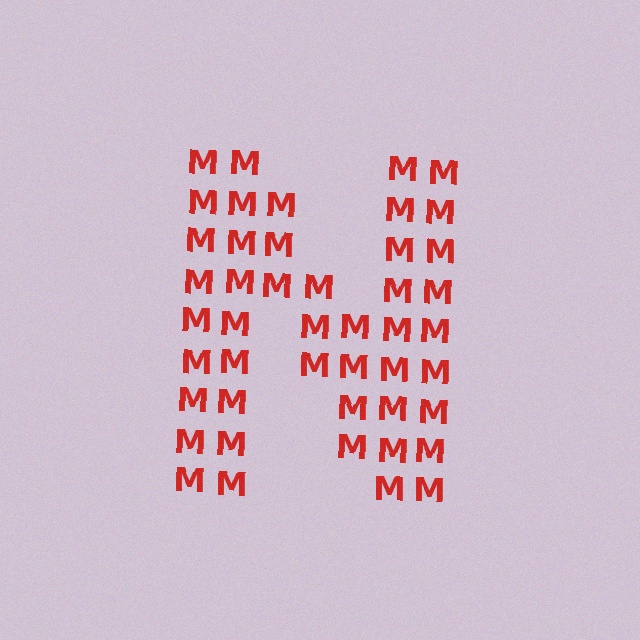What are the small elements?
The small elements are letter M's.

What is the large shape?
The large shape is the letter N.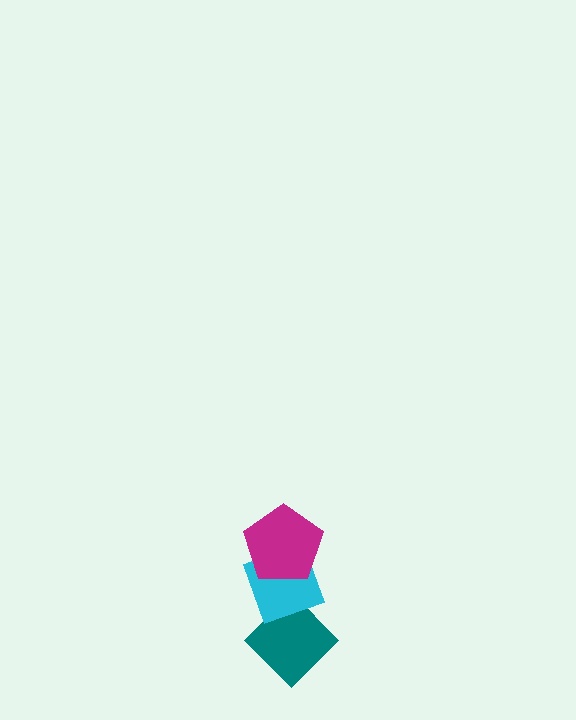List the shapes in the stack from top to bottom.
From top to bottom: the magenta pentagon, the cyan diamond, the teal diamond.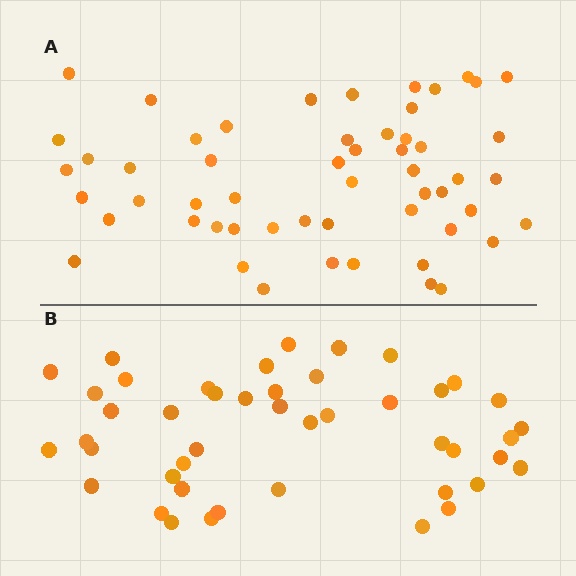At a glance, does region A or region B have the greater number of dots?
Region A (the top region) has more dots.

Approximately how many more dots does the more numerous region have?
Region A has roughly 10 or so more dots than region B.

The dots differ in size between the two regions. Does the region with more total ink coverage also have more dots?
No. Region B has more total ink coverage because its dots are larger, but region A actually contains more individual dots. Total area can be misleading — the number of items is what matters here.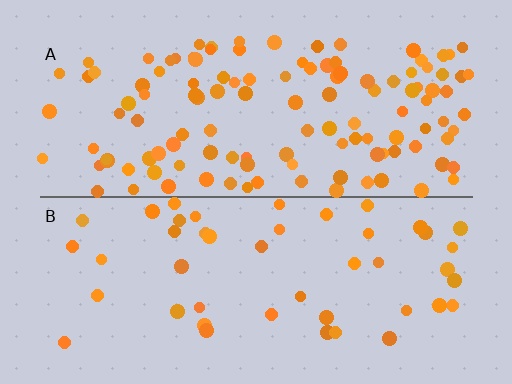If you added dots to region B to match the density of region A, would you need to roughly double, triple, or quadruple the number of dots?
Approximately triple.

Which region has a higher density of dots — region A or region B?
A (the top).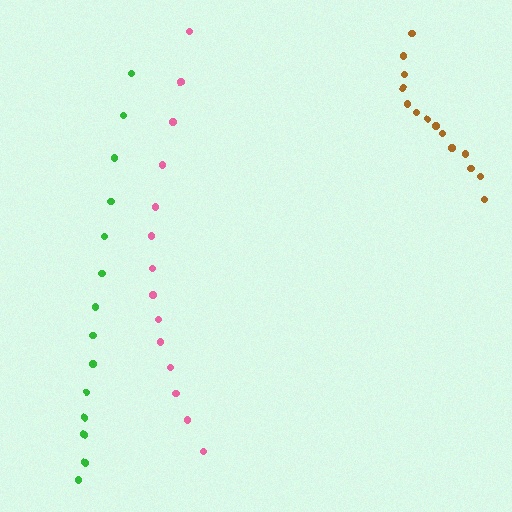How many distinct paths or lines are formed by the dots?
There are 3 distinct paths.